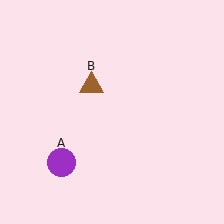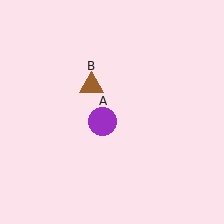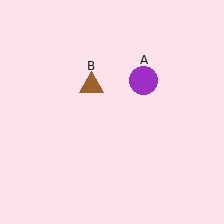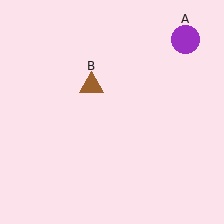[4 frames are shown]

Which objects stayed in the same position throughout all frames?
Brown triangle (object B) remained stationary.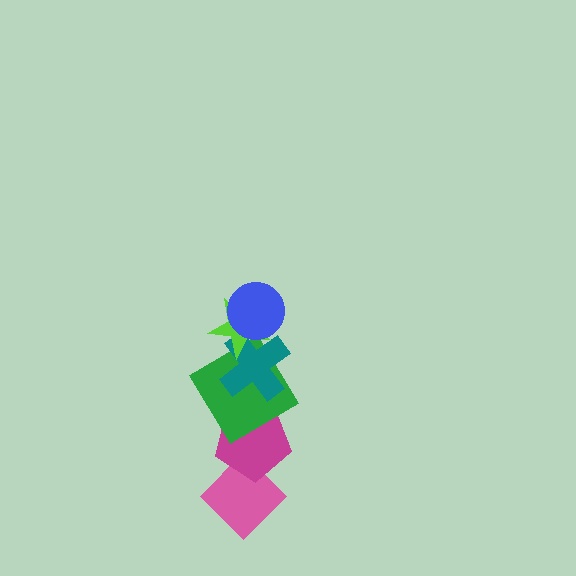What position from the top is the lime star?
The lime star is 2nd from the top.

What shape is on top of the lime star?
The blue circle is on top of the lime star.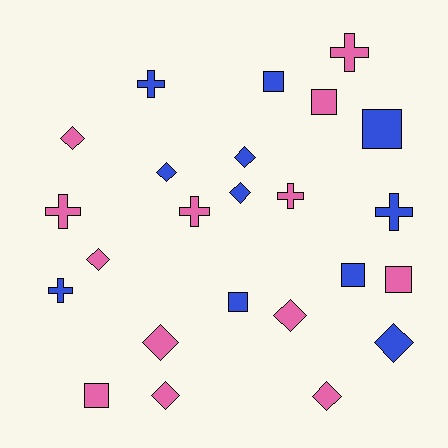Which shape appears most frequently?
Diamond, with 10 objects.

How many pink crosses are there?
There are 4 pink crosses.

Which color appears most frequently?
Pink, with 13 objects.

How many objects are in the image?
There are 24 objects.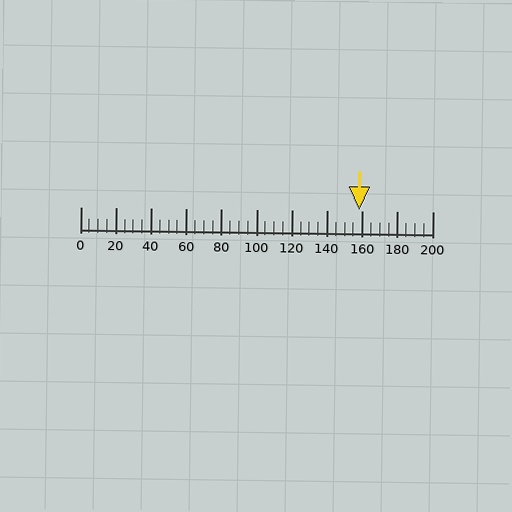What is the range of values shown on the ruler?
The ruler shows values from 0 to 200.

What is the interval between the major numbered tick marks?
The major tick marks are spaced 20 units apart.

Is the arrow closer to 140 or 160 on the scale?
The arrow is closer to 160.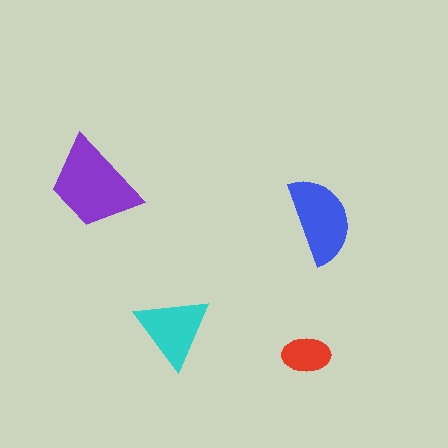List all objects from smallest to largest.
The red ellipse, the cyan triangle, the blue semicircle, the purple trapezoid.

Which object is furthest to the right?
The blue semicircle is rightmost.